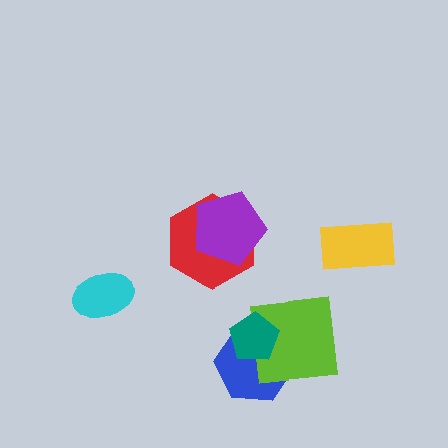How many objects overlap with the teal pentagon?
2 objects overlap with the teal pentagon.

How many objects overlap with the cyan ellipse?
0 objects overlap with the cyan ellipse.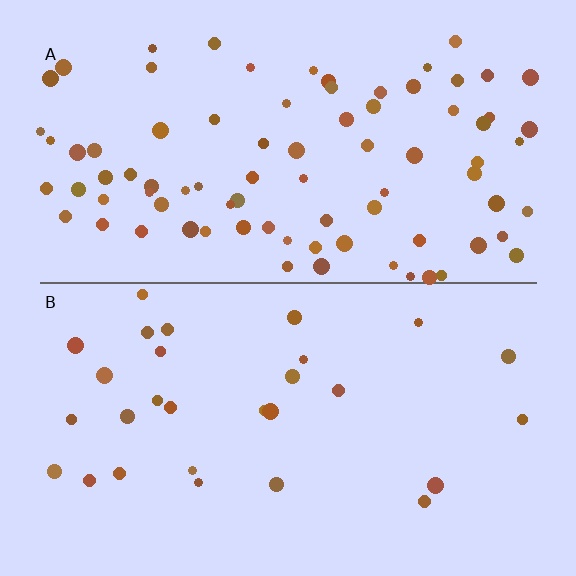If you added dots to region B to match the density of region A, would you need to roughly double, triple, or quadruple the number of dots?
Approximately triple.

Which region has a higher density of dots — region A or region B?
A (the top).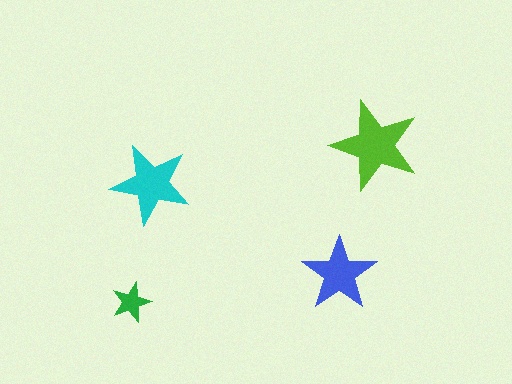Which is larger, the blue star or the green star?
The blue one.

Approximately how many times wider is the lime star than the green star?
About 2 times wider.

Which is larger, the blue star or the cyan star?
The cyan one.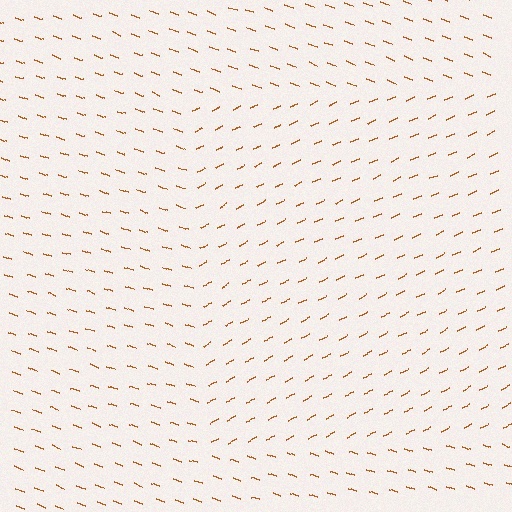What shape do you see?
I see a rectangle.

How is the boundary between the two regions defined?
The boundary is defined purely by a change in line orientation (approximately 45 degrees difference). All lines are the same color and thickness.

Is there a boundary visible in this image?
Yes, there is a texture boundary formed by a change in line orientation.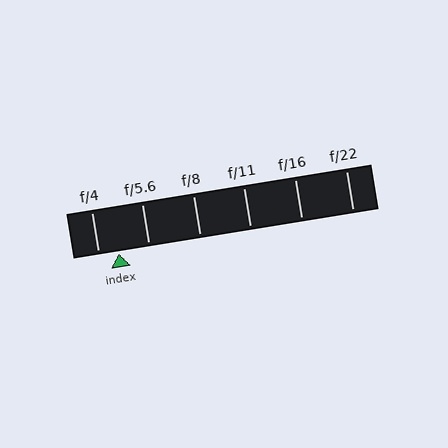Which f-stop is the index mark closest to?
The index mark is closest to f/4.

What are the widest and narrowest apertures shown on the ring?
The widest aperture shown is f/4 and the narrowest is f/22.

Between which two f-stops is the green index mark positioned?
The index mark is between f/4 and f/5.6.